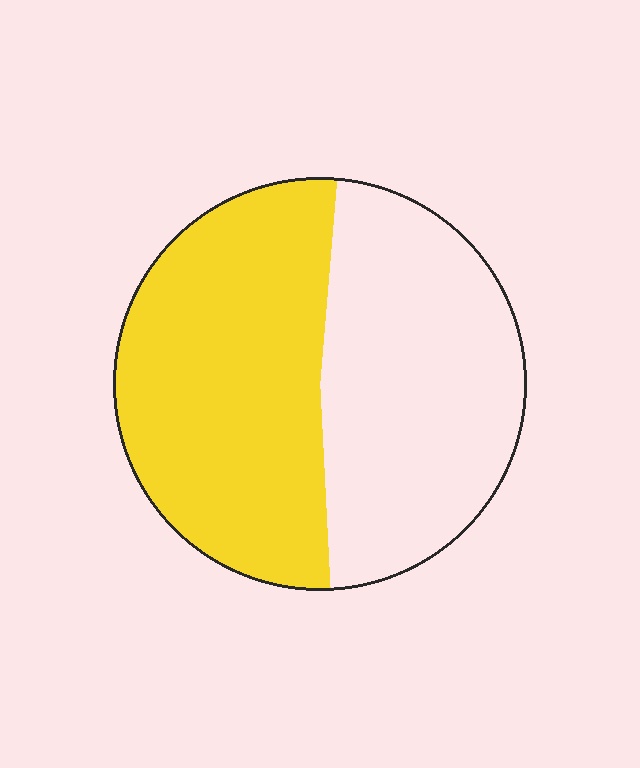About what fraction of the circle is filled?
About one half (1/2).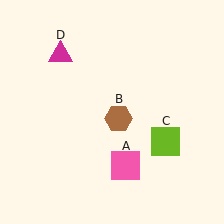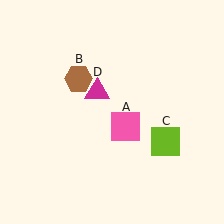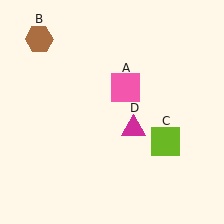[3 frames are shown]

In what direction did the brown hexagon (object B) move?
The brown hexagon (object B) moved up and to the left.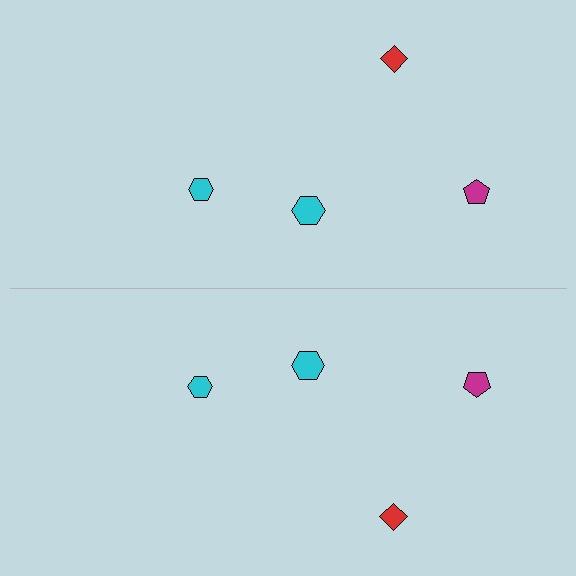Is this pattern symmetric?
Yes, this pattern has bilateral (reflection) symmetry.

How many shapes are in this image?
There are 8 shapes in this image.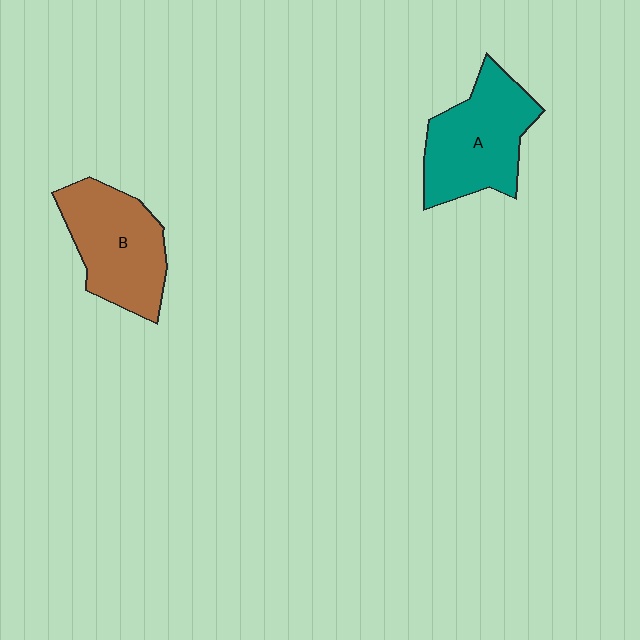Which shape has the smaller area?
Shape B (brown).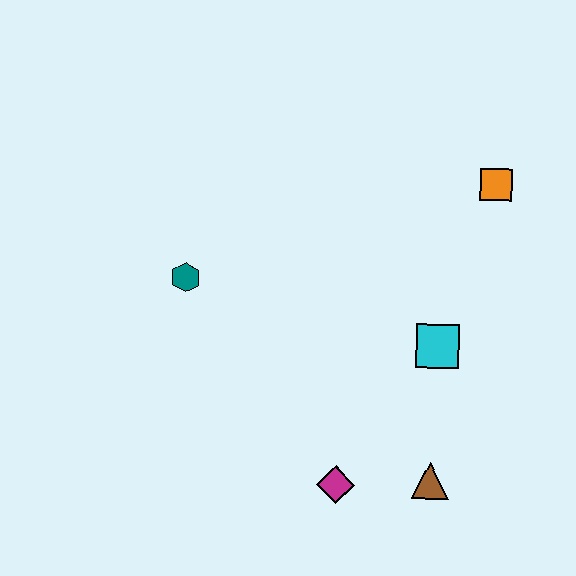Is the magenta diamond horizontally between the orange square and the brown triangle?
No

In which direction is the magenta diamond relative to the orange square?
The magenta diamond is below the orange square.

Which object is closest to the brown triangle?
The magenta diamond is closest to the brown triangle.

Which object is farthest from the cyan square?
The teal hexagon is farthest from the cyan square.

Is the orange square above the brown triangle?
Yes